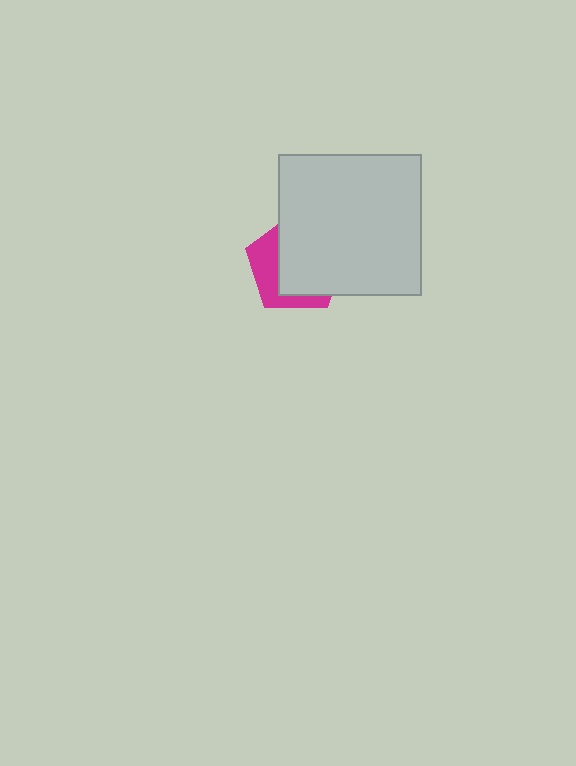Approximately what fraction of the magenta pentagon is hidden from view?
Roughly 65% of the magenta pentagon is hidden behind the light gray rectangle.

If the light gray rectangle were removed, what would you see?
You would see the complete magenta pentagon.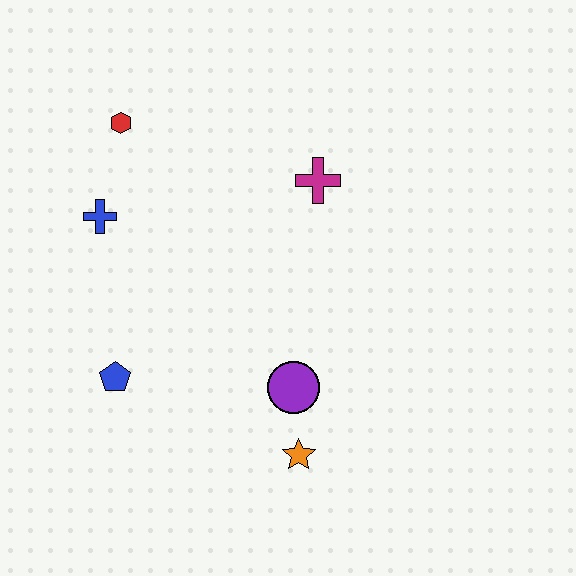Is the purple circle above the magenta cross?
No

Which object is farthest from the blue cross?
The orange star is farthest from the blue cross.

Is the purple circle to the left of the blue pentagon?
No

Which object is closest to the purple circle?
The orange star is closest to the purple circle.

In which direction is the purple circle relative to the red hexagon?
The purple circle is below the red hexagon.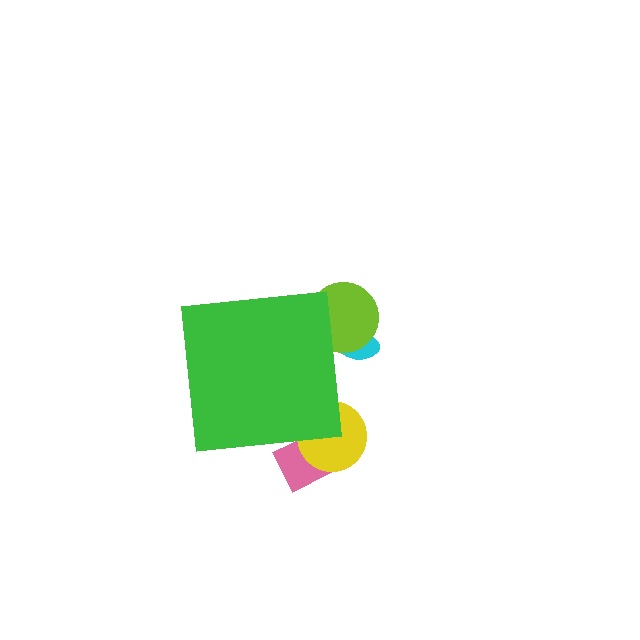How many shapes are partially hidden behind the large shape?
4 shapes are partially hidden.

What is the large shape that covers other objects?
A green square.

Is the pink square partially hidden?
Yes, the pink square is partially hidden behind the green square.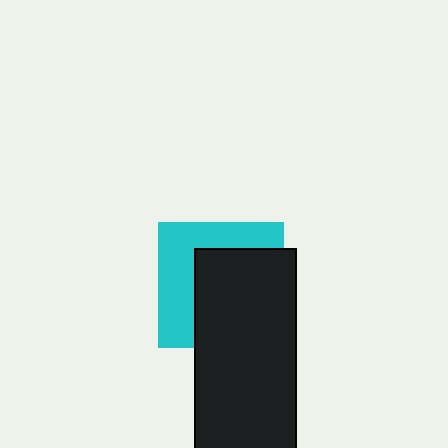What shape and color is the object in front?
The object in front is a black rectangle.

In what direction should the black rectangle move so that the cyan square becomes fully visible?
The black rectangle should move toward the lower-right. That is the shortest direction to clear the overlap and leave the cyan square fully visible.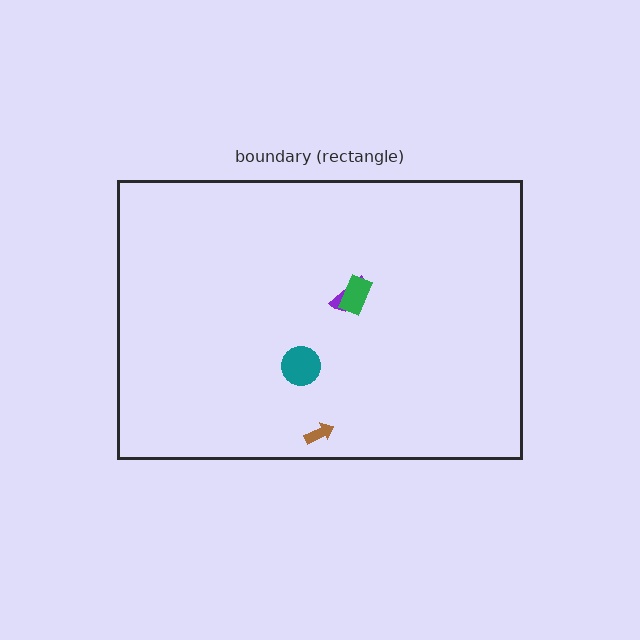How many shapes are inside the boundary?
4 inside, 0 outside.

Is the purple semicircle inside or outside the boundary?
Inside.